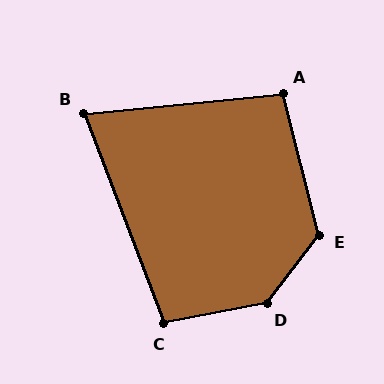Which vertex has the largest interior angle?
D, at approximately 138 degrees.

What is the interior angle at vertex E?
Approximately 129 degrees (obtuse).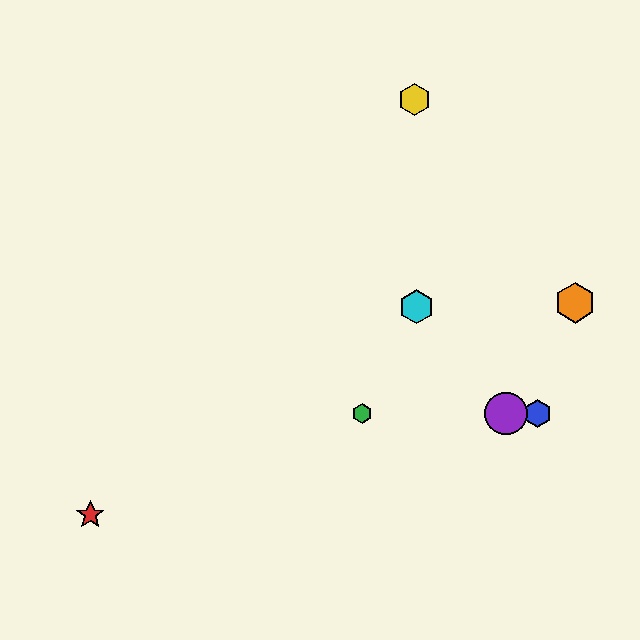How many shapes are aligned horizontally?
3 shapes (the blue hexagon, the green hexagon, the purple circle) are aligned horizontally.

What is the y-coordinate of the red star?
The red star is at y≈515.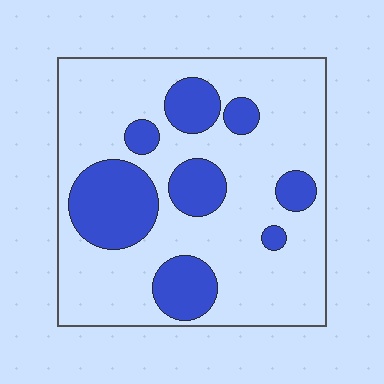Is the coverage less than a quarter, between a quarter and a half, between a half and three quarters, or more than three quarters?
Between a quarter and a half.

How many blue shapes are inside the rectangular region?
8.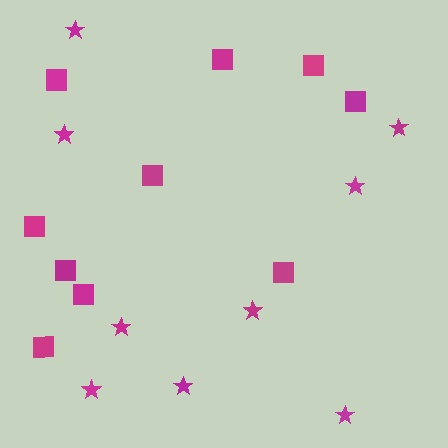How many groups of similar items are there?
There are 2 groups: one group of stars (9) and one group of squares (10).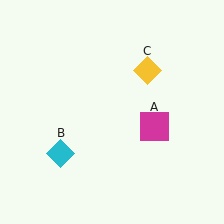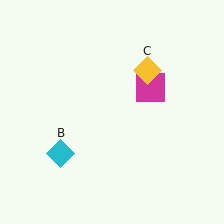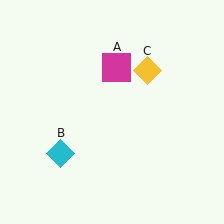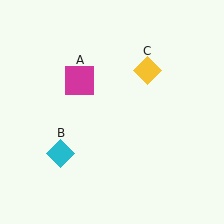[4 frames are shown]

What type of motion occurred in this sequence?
The magenta square (object A) rotated counterclockwise around the center of the scene.